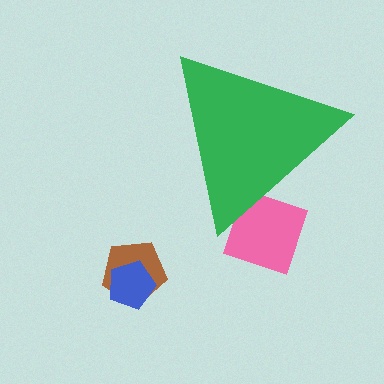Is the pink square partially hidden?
Yes, the pink square is partially hidden behind the green triangle.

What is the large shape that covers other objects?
A green triangle.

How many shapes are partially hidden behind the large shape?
1 shape is partially hidden.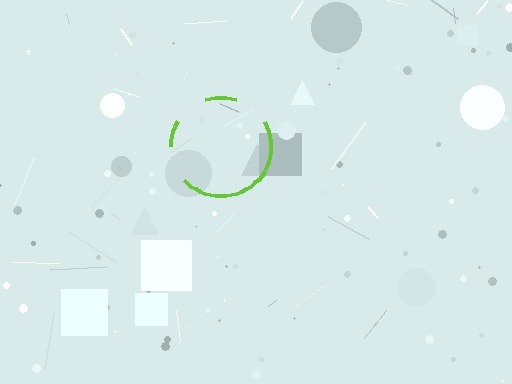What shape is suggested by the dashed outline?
The dashed outline suggests a circle.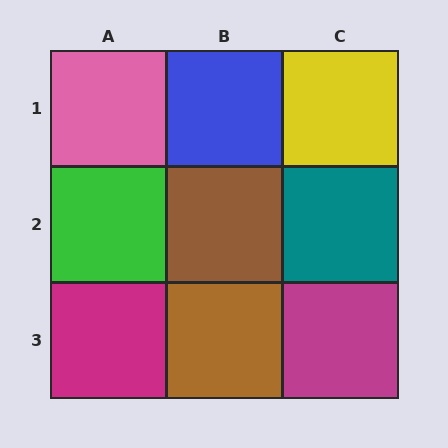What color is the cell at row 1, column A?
Pink.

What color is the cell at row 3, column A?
Magenta.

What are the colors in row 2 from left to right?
Green, brown, teal.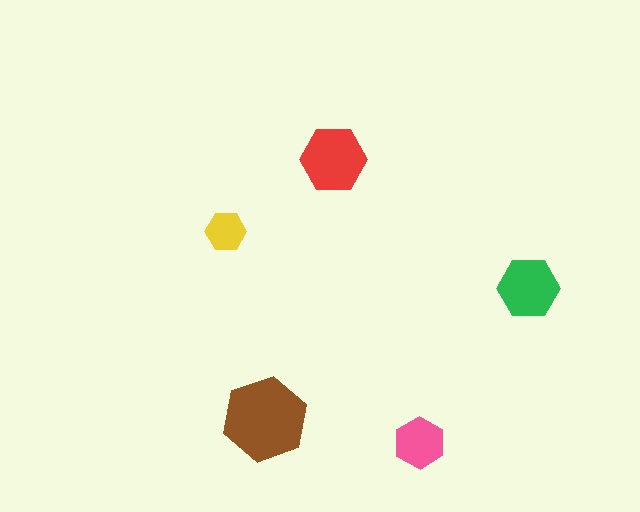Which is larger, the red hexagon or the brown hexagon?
The brown one.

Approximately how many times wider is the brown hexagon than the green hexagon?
About 1.5 times wider.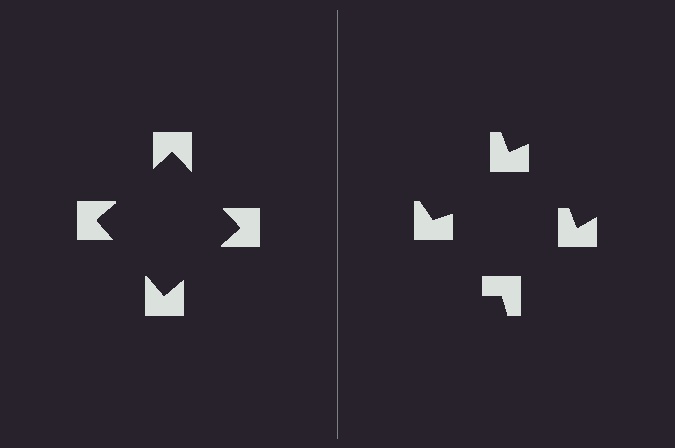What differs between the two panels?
The notched squares are positioned identically on both sides; only the wedge orientations differ. On the left they align to a square; on the right they are misaligned.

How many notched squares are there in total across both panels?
8 — 4 on each side.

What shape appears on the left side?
An illusory square.